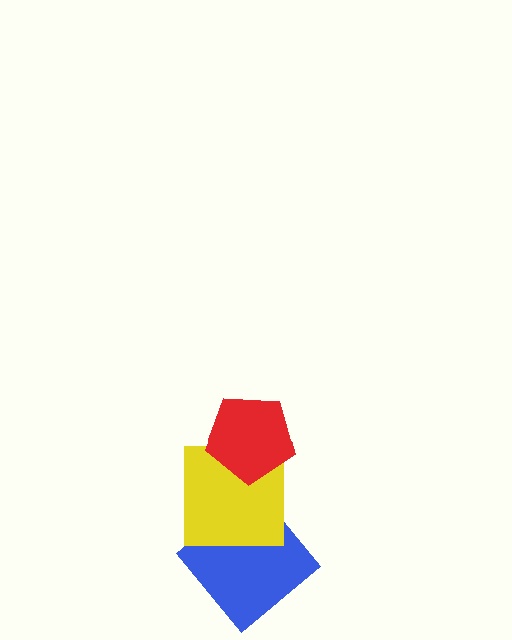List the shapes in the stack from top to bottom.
From top to bottom: the red pentagon, the yellow square, the blue diamond.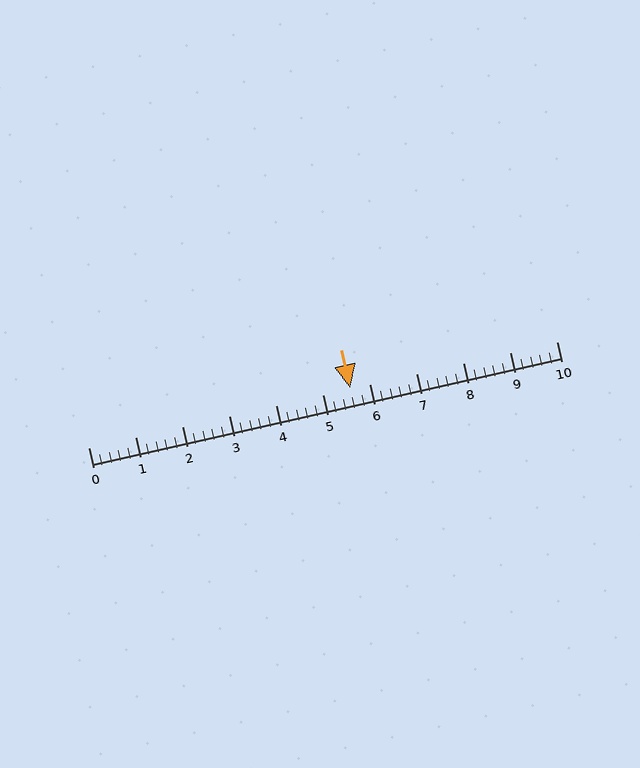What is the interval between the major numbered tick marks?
The major tick marks are spaced 1 units apart.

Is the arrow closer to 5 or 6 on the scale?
The arrow is closer to 6.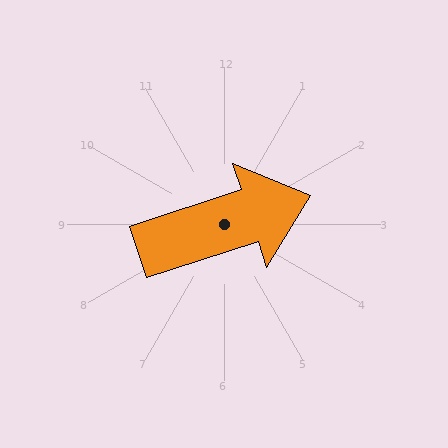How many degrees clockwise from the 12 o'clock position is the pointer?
Approximately 72 degrees.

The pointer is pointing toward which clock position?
Roughly 2 o'clock.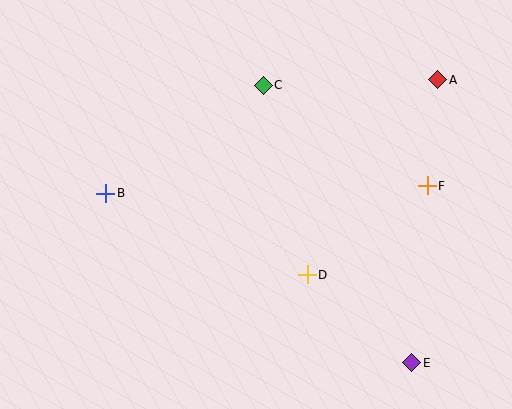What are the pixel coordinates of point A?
Point A is at (438, 80).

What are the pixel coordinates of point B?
Point B is at (106, 193).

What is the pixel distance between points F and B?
The distance between F and B is 321 pixels.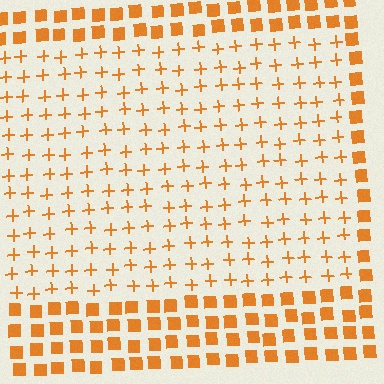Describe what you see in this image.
The image is filled with small orange elements arranged in a uniform grid. A rectangle-shaped region contains plus signs, while the surrounding area contains squares. The boundary is defined purely by the change in element shape.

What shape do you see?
I see a rectangle.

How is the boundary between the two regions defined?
The boundary is defined by a change in element shape: plus signs inside vs. squares outside. All elements share the same color and spacing.